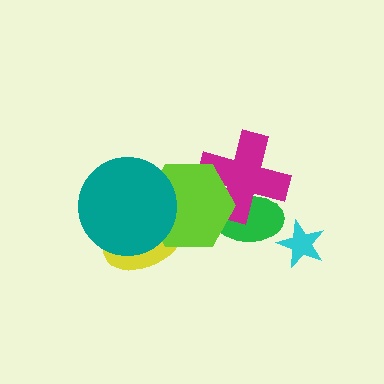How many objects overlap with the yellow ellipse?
2 objects overlap with the yellow ellipse.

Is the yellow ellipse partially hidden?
Yes, it is partially covered by another shape.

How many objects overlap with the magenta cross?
2 objects overlap with the magenta cross.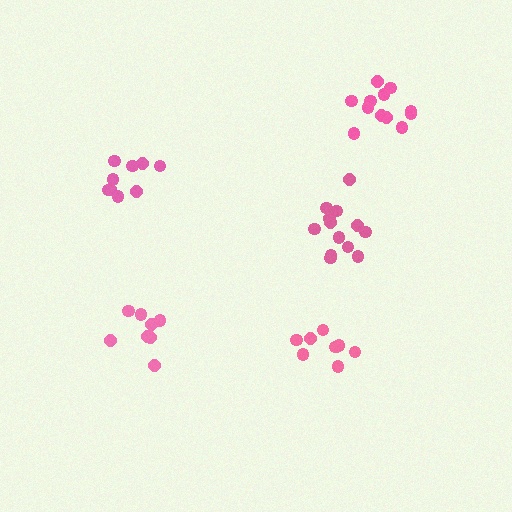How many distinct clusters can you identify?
There are 5 distinct clusters.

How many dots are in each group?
Group 1: 9 dots, Group 2: 9 dots, Group 3: 8 dots, Group 4: 13 dots, Group 5: 12 dots (51 total).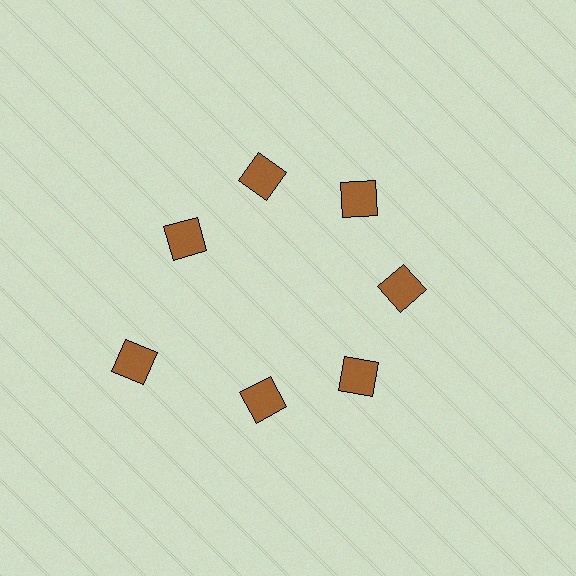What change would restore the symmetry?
The symmetry would be restored by moving it inward, back onto the ring so that all 7 diamonds sit at equal angles and equal distance from the center.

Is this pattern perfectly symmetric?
No. The 7 brown diamonds are arranged in a ring, but one element near the 8 o'clock position is pushed outward from the center, breaking the 7-fold rotational symmetry.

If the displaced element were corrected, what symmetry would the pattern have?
It would have 7-fold rotational symmetry — the pattern would map onto itself every 51 degrees.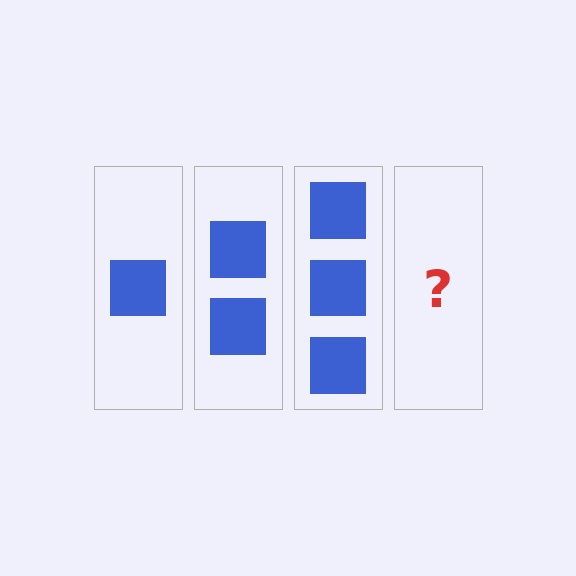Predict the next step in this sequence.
The next step is 4 squares.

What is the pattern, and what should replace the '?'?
The pattern is that each step adds one more square. The '?' should be 4 squares.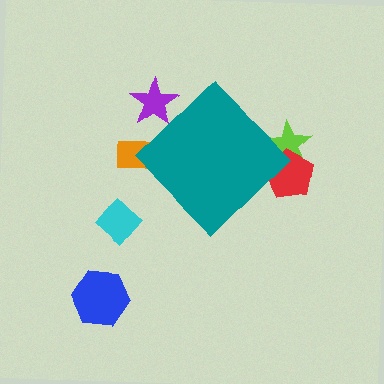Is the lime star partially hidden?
Yes, the lime star is partially hidden behind the teal diamond.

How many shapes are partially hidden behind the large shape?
4 shapes are partially hidden.